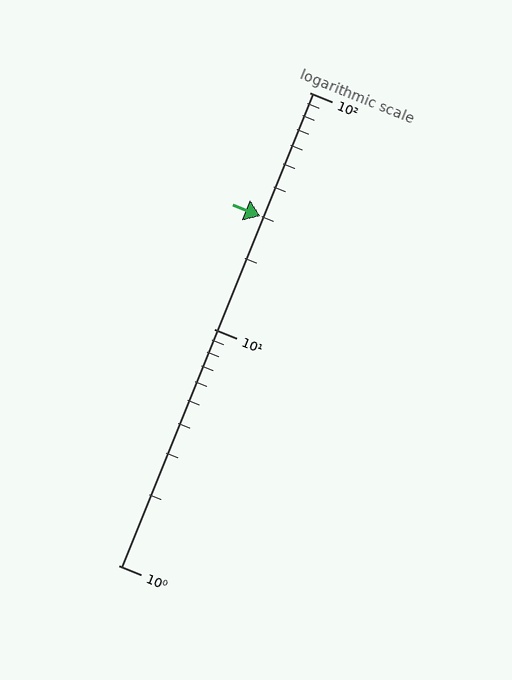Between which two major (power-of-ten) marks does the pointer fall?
The pointer is between 10 and 100.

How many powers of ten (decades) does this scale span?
The scale spans 2 decades, from 1 to 100.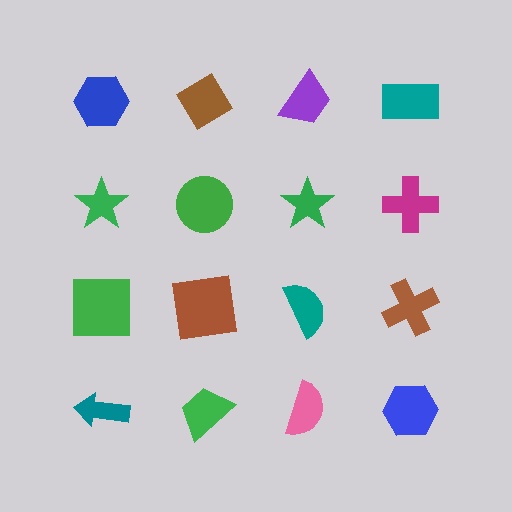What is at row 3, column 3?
A teal semicircle.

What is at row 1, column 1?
A blue hexagon.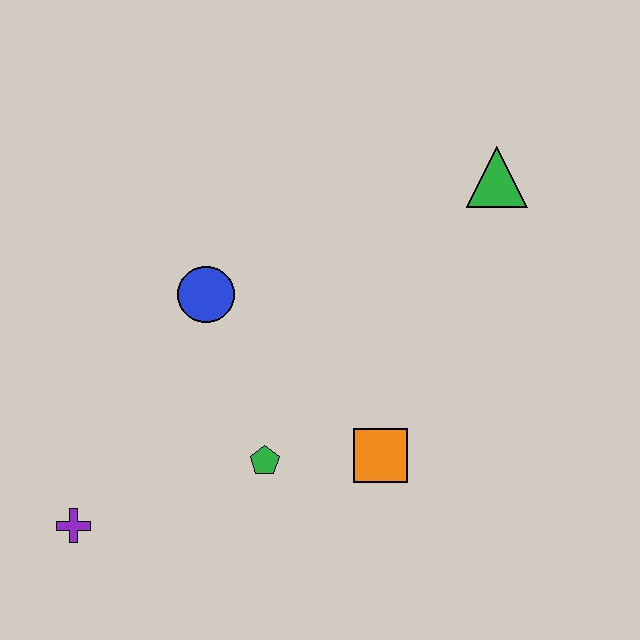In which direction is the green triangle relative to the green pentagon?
The green triangle is above the green pentagon.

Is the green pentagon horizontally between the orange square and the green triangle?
No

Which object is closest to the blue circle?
The green pentagon is closest to the blue circle.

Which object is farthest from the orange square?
The purple cross is farthest from the orange square.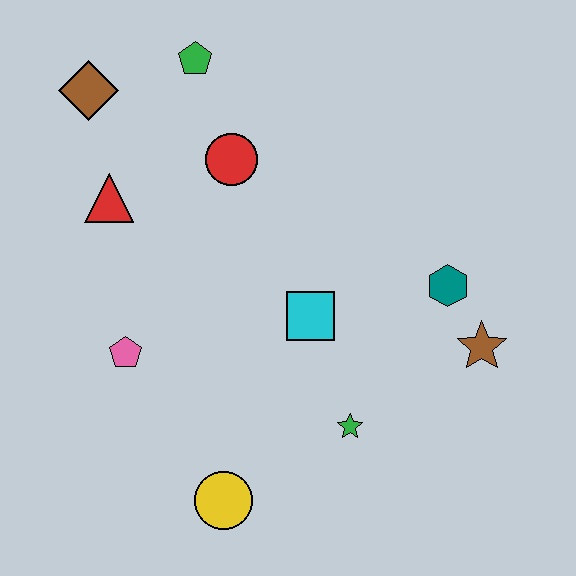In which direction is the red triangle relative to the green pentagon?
The red triangle is below the green pentagon.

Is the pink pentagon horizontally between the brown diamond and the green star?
Yes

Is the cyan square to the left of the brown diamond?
No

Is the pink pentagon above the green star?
Yes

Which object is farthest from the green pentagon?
The yellow circle is farthest from the green pentagon.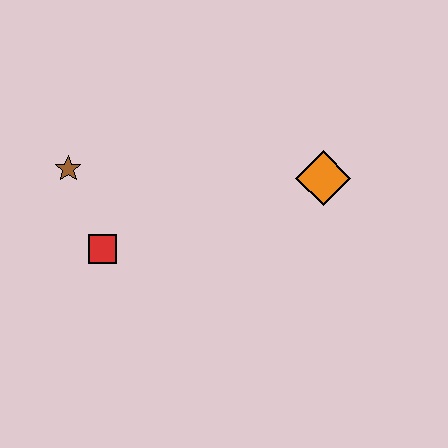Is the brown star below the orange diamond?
No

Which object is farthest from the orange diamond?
The brown star is farthest from the orange diamond.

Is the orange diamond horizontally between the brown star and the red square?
No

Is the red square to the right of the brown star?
Yes